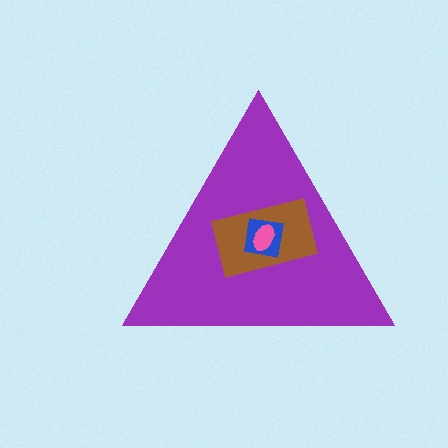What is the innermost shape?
The pink ellipse.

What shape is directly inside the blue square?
The pink ellipse.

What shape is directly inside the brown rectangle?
The blue square.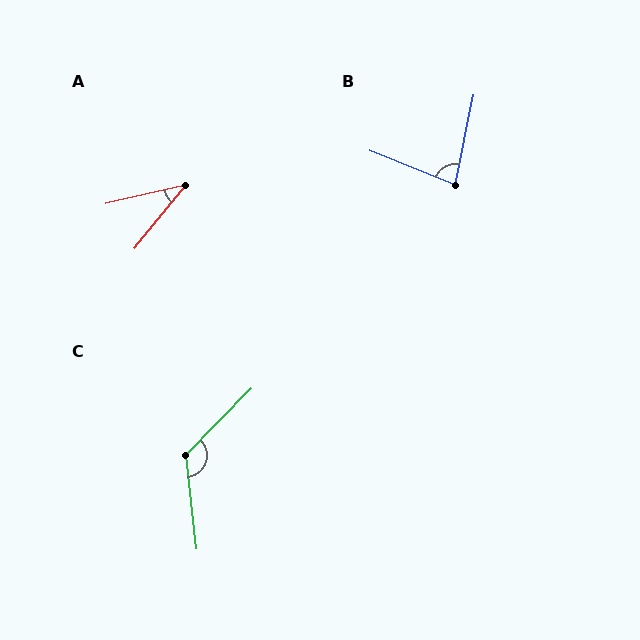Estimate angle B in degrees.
Approximately 80 degrees.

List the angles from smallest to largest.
A (38°), B (80°), C (129°).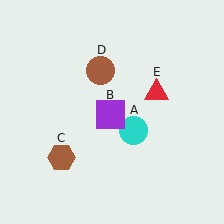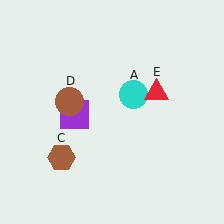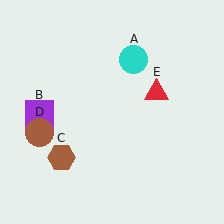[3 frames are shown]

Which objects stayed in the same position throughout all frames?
Brown hexagon (object C) and red triangle (object E) remained stationary.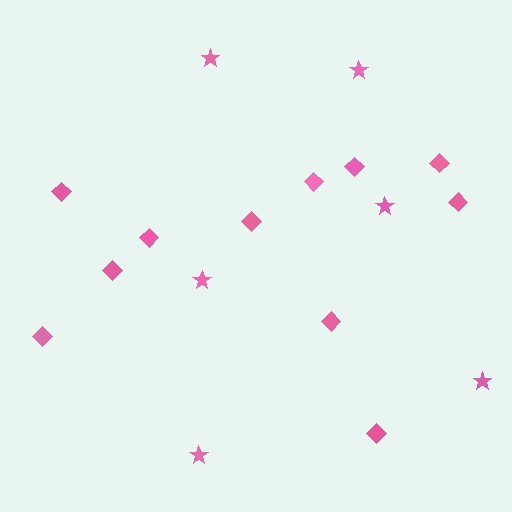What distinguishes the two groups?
There are 2 groups: one group of stars (6) and one group of diamonds (11).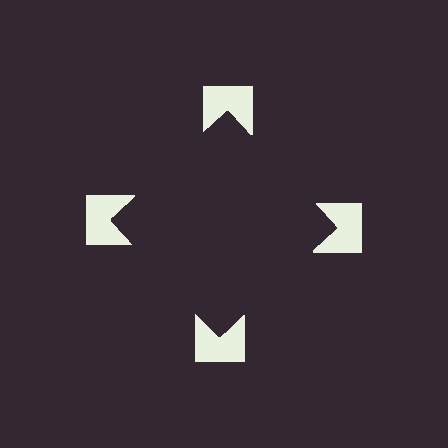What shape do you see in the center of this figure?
An illusory square — its edges are inferred from the aligned wedge cuts in the notched squares, not physically drawn.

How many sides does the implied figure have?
4 sides.